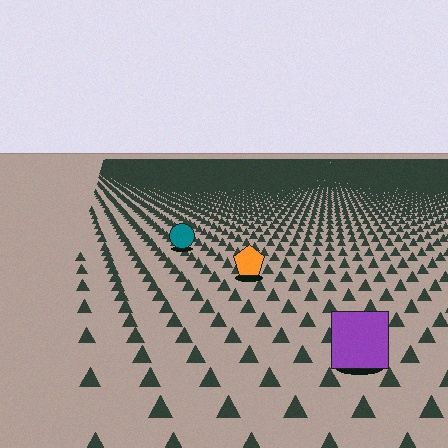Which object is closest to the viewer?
The purple square is closest. The texture marks near it are larger and more spread out.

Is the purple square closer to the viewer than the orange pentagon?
Yes. The purple square is closer — you can tell from the texture gradient: the ground texture is coarser near it.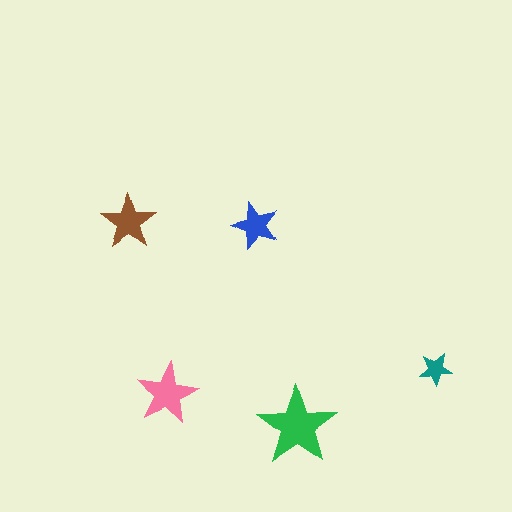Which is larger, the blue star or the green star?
The green one.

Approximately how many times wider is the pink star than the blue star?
About 1.5 times wider.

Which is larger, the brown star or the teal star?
The brown one.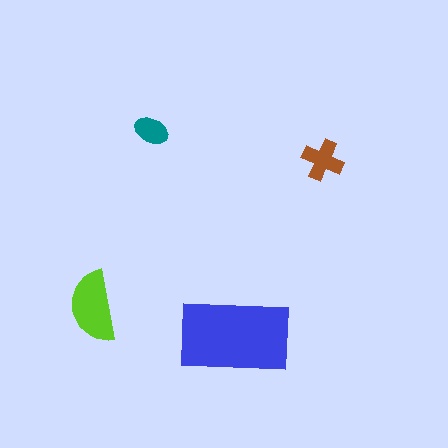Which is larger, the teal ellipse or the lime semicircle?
The lime semicircle.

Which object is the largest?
The blue rectangle.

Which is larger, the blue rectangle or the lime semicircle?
The blue rectangle.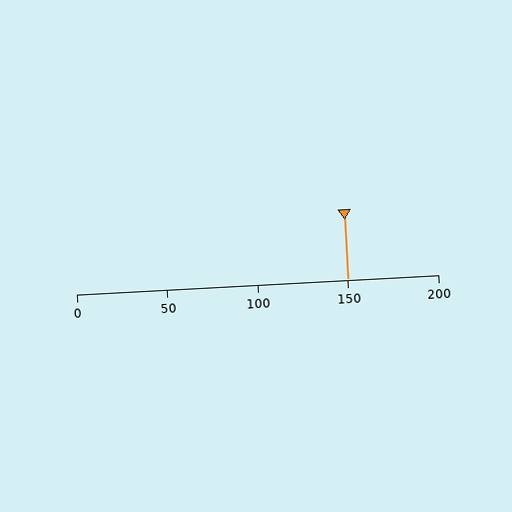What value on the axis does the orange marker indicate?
The marker indicates approximately 150.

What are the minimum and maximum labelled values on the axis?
The axis runs from 0 to 200.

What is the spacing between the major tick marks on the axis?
The major ticks are spaced 50 apart.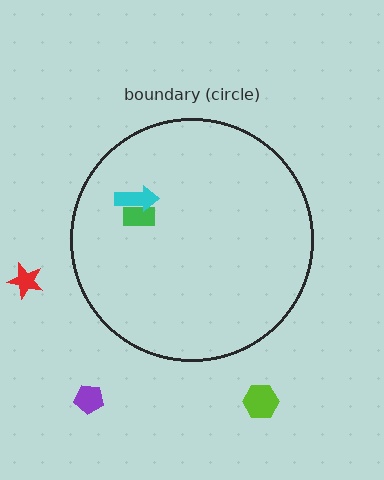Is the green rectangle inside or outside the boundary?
Inside.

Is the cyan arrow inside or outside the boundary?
Inside.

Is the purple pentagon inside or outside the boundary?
Outside.